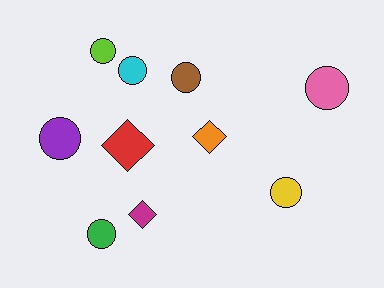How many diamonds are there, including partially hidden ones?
There are 3 diamonds.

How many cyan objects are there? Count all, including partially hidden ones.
There is 1 cyan object.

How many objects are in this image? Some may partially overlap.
There are 10 objects.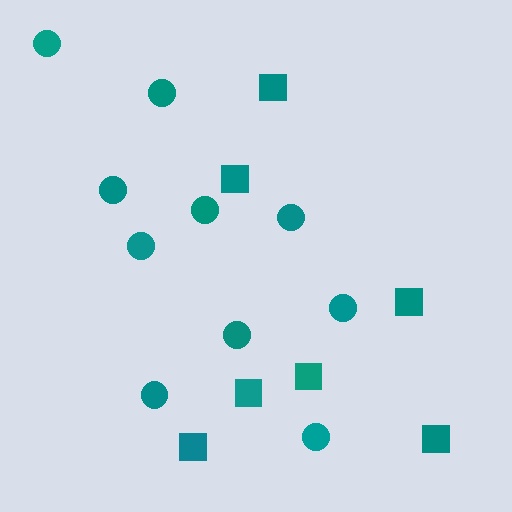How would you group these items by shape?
There are 2 groups: one group of circles (10) and one group of squares (7).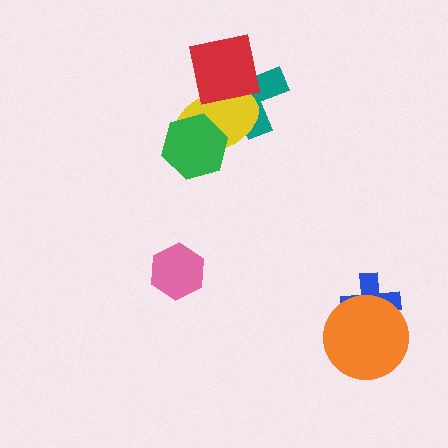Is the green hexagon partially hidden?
No, no other shape covers it.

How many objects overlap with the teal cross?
2 objects overlap with the teal cross.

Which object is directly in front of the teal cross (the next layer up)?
The yellow ellipse is directly in front of the teal cross.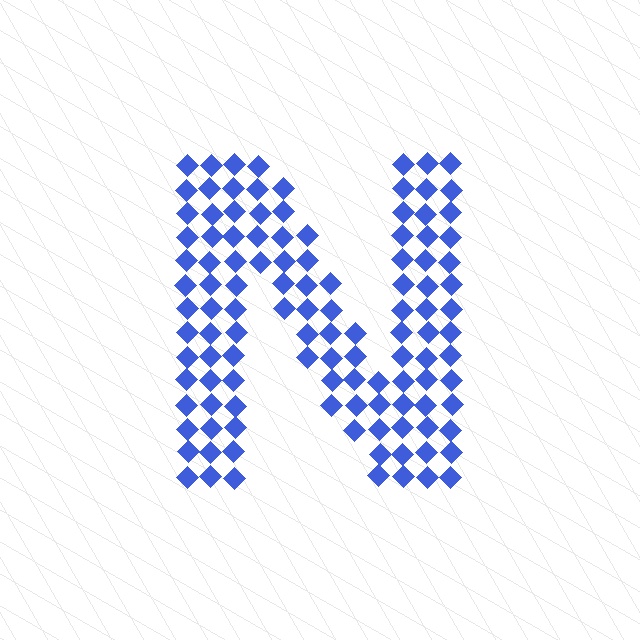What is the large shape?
The large shape is the letter N.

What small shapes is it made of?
It is made of small diamonds.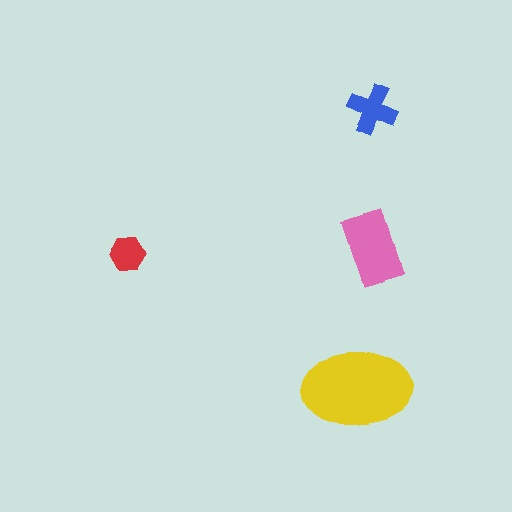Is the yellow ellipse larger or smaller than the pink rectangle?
Larger.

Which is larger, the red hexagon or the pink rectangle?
The pink rectangle.